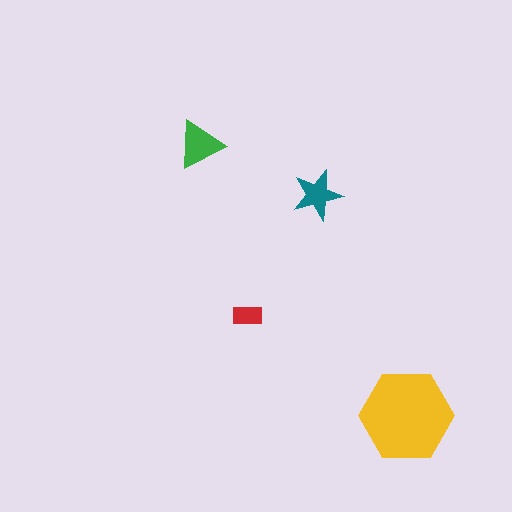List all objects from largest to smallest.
The yellow hexagon, the green triangle, the teal star, the red rectangle.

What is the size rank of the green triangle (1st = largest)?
2nd.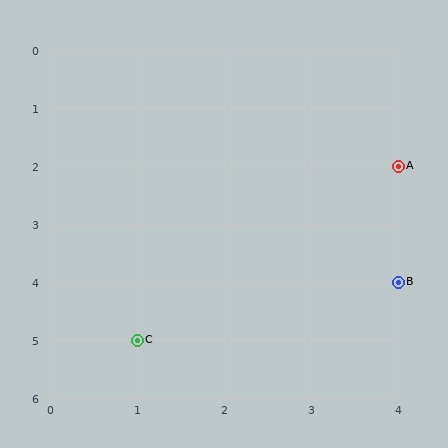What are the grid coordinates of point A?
Point A is at grid coordinates (4, 2).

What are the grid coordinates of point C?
Point C is at grid coordinates (1, 5).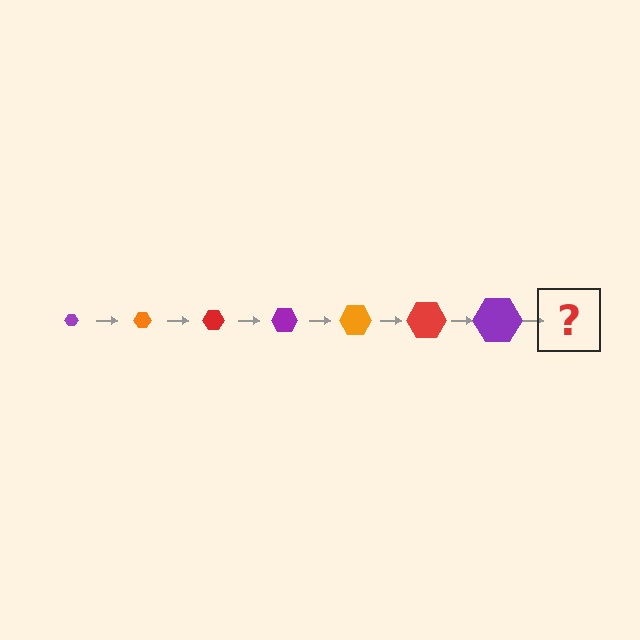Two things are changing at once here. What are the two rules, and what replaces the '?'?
The two rules are that the hexagon grows larger each step and the color cycles through purple, orange, and red. The '?' should be an orange hexagon, larger than the previous one.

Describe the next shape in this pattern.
It should be an orange hexagon, larger than the previous one.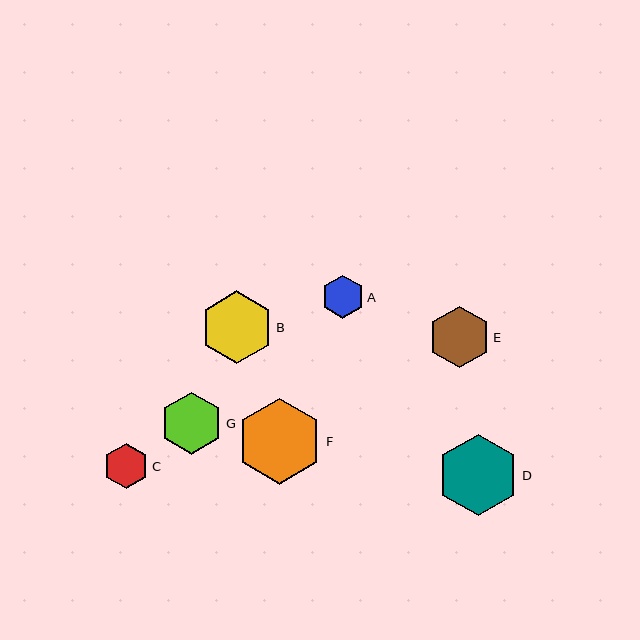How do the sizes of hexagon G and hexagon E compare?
Hexagon G and hexagon E are approximately the same size.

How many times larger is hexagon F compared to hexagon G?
Hexagon F is approximately 1.4 times the size of hexagon G.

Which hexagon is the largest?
Hexagon F is the largest with a size of approximately 86 pixels.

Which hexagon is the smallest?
Hexagon A is the smallest with a size of approximately 43 pixels.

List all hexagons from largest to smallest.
From largest to smallest: F, D, B, G, E, C, A.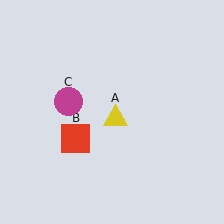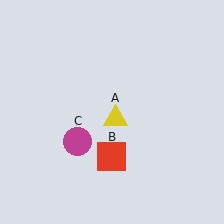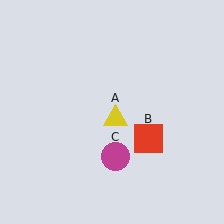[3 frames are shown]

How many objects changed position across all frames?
2 objects changed position: red square (object B), magenta circle (object C).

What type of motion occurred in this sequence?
The red square (object B), magenta circle (object C) rotated counterclockwise around the center of the scene.